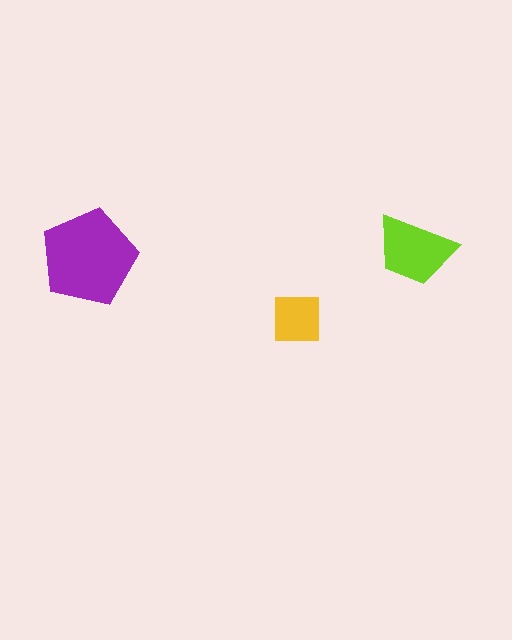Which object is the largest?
The purple pentagon.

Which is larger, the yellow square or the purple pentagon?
The purple pentagon.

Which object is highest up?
The lime trapezoid is topmost.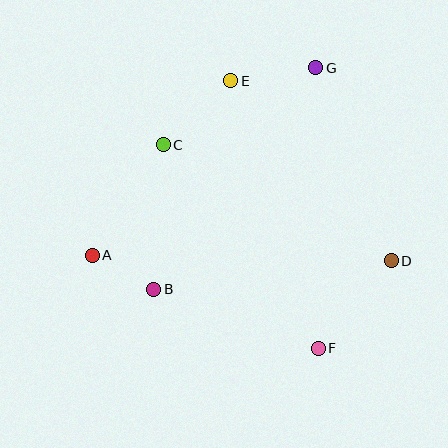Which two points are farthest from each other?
Points A and D are farthest from each other.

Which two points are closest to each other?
Points A and B are closest to each other.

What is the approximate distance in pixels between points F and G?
The distance between F and G is approximately 280 pixels.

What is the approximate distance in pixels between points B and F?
The distance between B and F is approximately 175 pixels.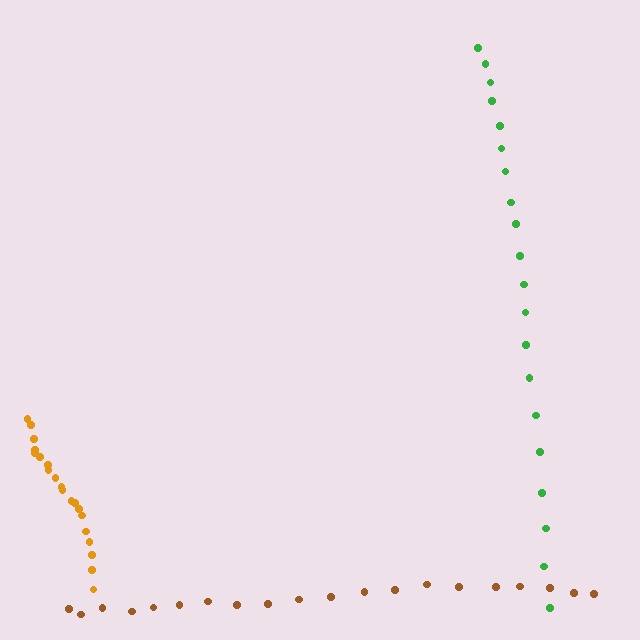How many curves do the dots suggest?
There are 3 distinct paths.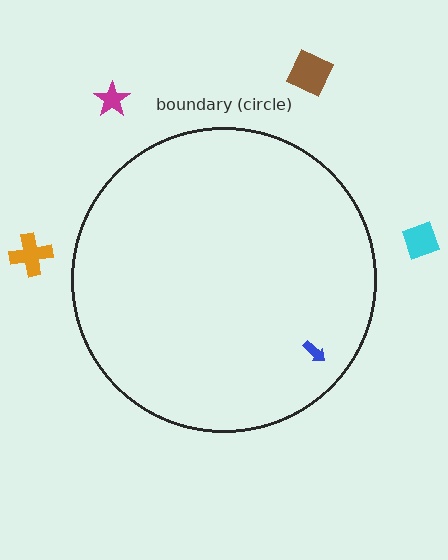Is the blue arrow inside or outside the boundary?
Inside.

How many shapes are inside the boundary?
1 inside, 4 outside.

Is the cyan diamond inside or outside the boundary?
Outside.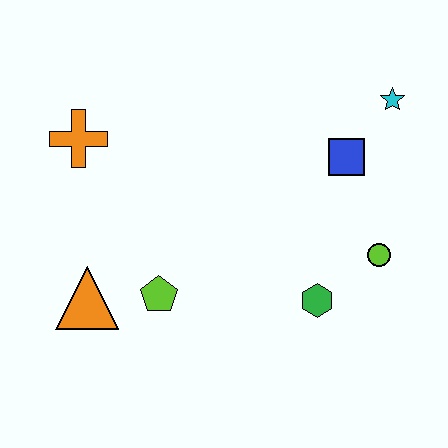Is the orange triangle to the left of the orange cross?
No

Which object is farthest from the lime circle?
The orange cross is farthest from the lime circle.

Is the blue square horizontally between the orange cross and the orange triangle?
No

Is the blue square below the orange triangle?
No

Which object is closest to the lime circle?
The green hexagon is closest to the lime circle.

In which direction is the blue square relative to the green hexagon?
The blue square is above the green hexagon.